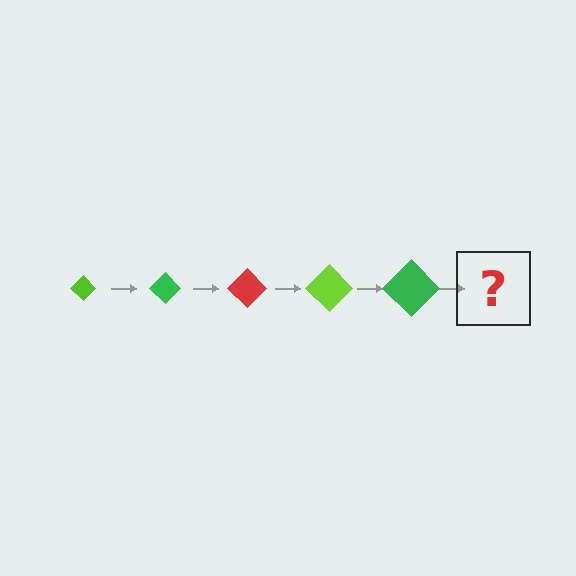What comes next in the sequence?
The next element should be a red diamond, larger than the previous one.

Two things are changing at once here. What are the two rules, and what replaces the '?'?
The two rules are that the diamond grows larger each step and the color cycles through lime, green, and red. The '?' should be a red diamond, larger than the previous one.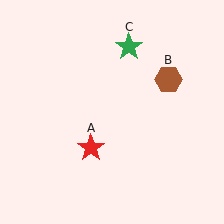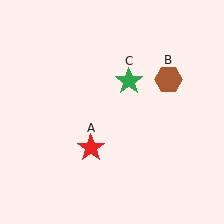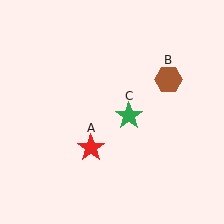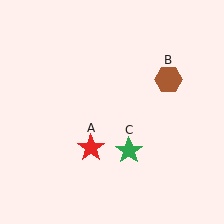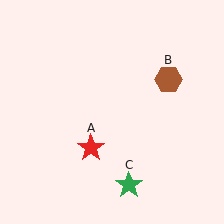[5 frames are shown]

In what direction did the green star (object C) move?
The green star (object C) moved down.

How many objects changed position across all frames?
1 object changed position: green star (object C).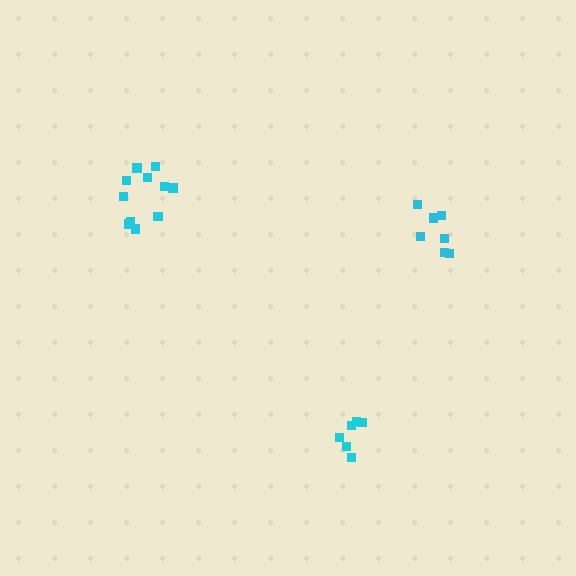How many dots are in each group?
Group 1: 6 dots, Group 2: 7 dots, Group 3: 11 dots (24 total).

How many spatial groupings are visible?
There are 3 spatial groupings.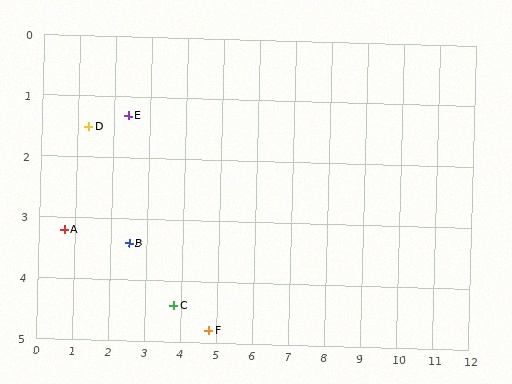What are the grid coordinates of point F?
Point F is at approximately (4.8, 4.8).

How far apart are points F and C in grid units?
Points F and C are about 1.1 grid units apart.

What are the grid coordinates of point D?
Point D is at approximately (1.3, 1.5).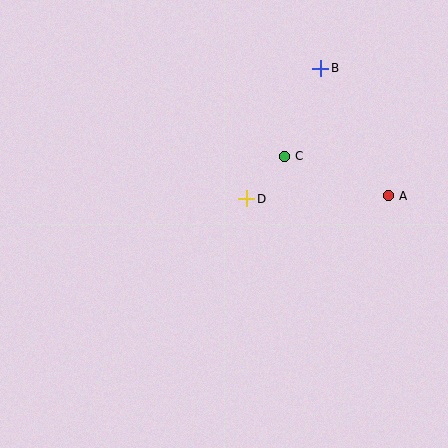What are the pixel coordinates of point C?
Point C is at (285, 156).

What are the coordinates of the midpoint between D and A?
The midpoint between D and A is at (318, 197).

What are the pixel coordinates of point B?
Point B is at (321, 68).